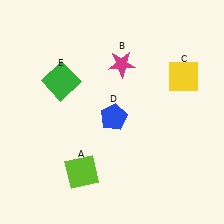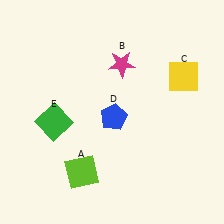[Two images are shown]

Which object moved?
The green square (E) moved down.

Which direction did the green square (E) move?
The green square (E) moved down.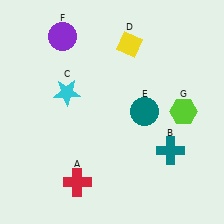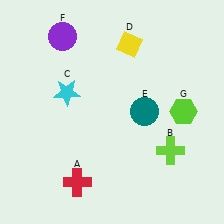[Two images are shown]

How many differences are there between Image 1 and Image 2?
There is 1 difference between the two images.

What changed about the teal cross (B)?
In Image 1, B is teal. In Image 2, it changed to lime.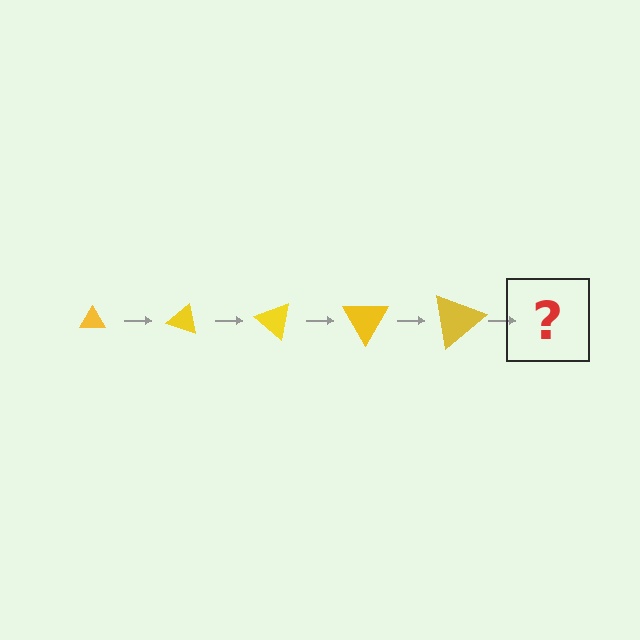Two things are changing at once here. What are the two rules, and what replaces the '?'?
The two rules are that the triangle grows larger each step and it rotates 20 degrees each step. The '?' should be a triangle, larger than the previous one and rotated 100 degrees from the start.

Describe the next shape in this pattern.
It should be a triangle, larger than the previous one and rotated 100 degrees from the start.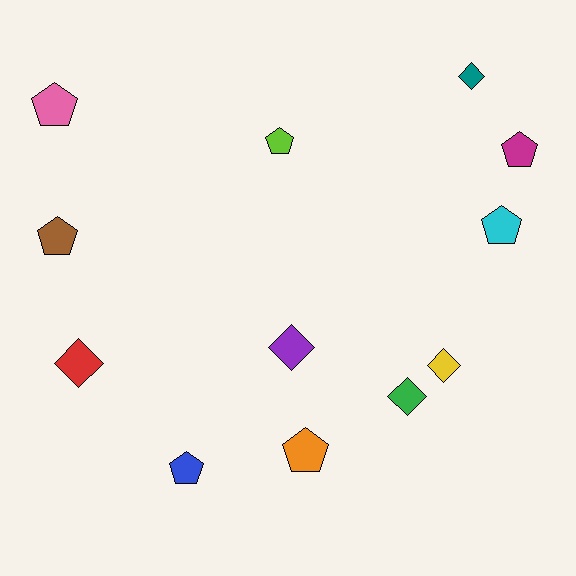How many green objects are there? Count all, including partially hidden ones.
There is 1 green object.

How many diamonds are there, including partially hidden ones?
There are 5 diamonds.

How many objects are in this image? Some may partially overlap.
There are 12 objects.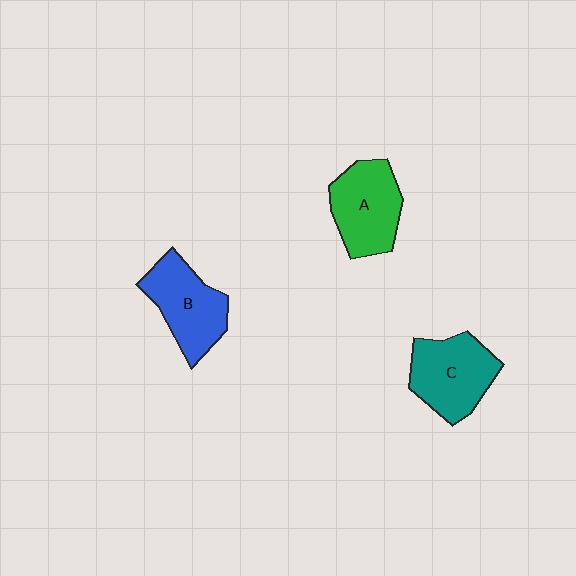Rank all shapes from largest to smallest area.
From largest to smallest: C (teal), B (blue), A (green).